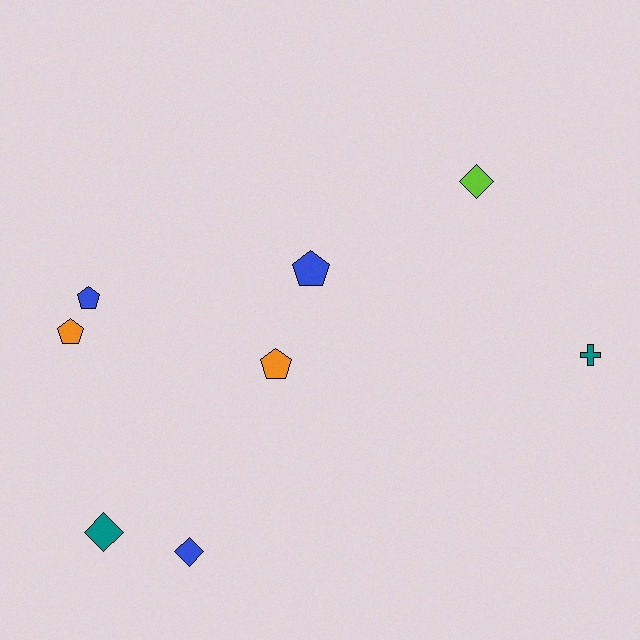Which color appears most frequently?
Blue, with 3 objects.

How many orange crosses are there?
There are no orange crosses.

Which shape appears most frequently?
Pentagon, with 4 objects.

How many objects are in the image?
There are 8 objects.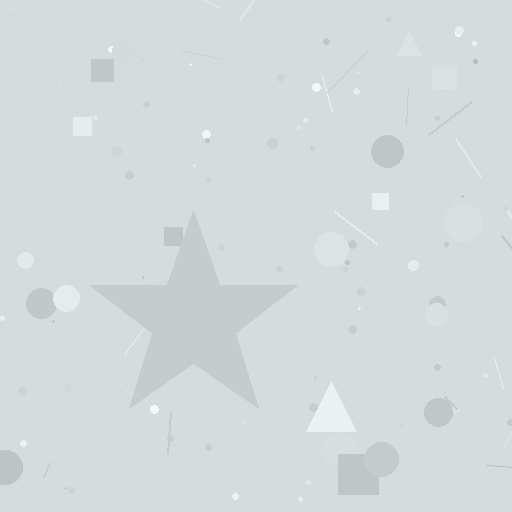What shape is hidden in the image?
A star is hidden in the image.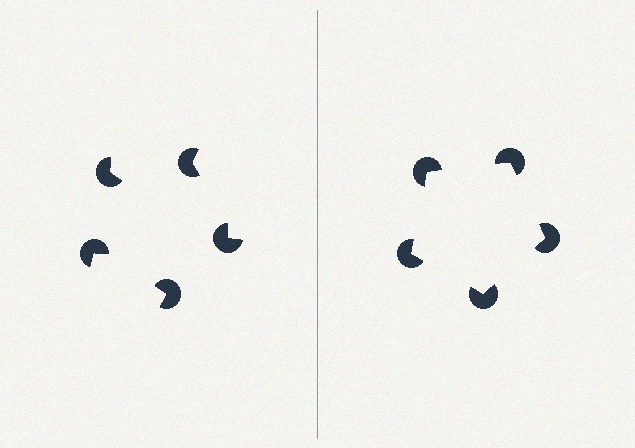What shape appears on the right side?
An illusory pentagon.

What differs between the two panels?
The pac-man discs are positioned identically on both sides; only the wedge orientations differ. On the right they align to a pentagon; on the left they are misaligned.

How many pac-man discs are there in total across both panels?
10 — 5 on each side.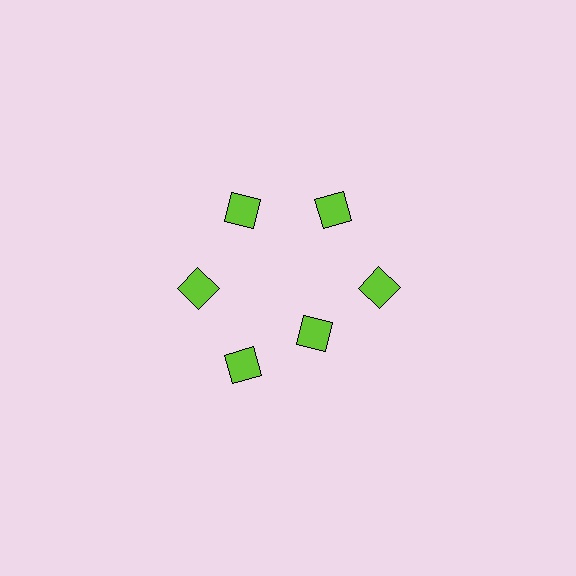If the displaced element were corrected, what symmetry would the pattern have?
It would have 6-fold rotational symmetry — the pattern would map onto itself every 60 degrees.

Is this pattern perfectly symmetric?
No. The 6 lime diamonds are arranged in a ring, but one element near the 5 o'clock position is pulled inward toward the center, breaking the 6-fold rotational symmetry.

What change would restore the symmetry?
The symmetry would be restored by moving it outward, back onto the ring so that all 6 diamonds sit at equal angles and equal distance from the center.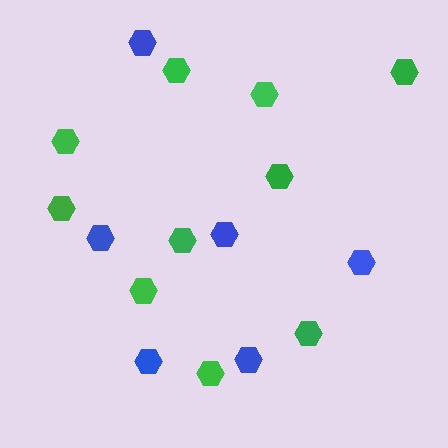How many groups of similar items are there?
There are 2 groups: one group of green hexagons (10) and one group of blue hexagons (6).